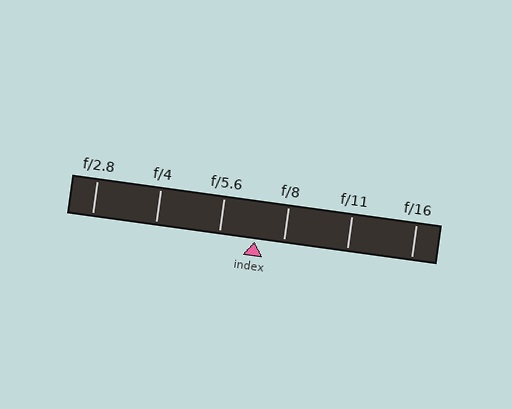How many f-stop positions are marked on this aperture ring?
There are 6 f-stop positions marked.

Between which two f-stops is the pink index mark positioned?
The index mark is between f/5.6 and f/8.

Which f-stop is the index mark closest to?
The index mark is closest to f/8.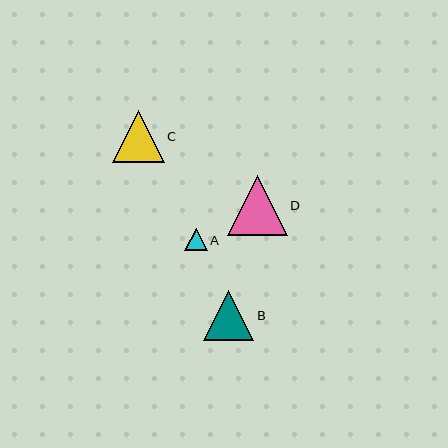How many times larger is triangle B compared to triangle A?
Triangle B is approximately 2.2 times the size of triangle A.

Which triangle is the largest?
Triangle D is the largest with a size of approximately 60 pixels.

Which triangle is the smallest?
Triangle A is the smallest with a size of approximately 23 pixels.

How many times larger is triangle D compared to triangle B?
Triangle D is approximately 1.2 times the size of triangle B.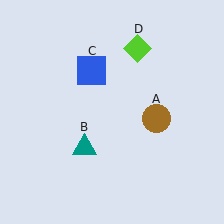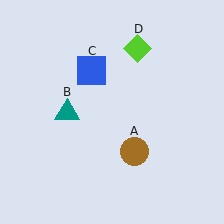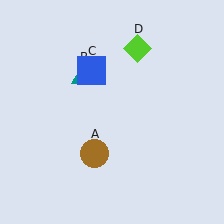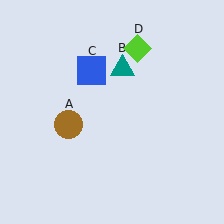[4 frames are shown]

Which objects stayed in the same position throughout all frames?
Blue square (object C) and lime diamond (object D) remained stationary.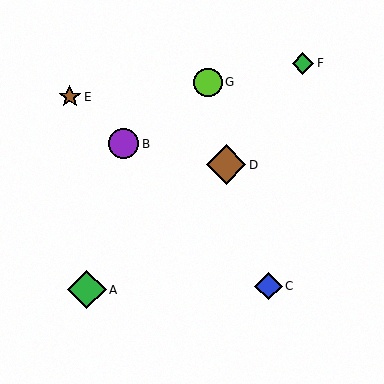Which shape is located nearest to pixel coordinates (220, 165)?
The brown diamond (labeled D) at (226, 165) is nearest to that location.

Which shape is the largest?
The brown diamond (labeled D) is the largest.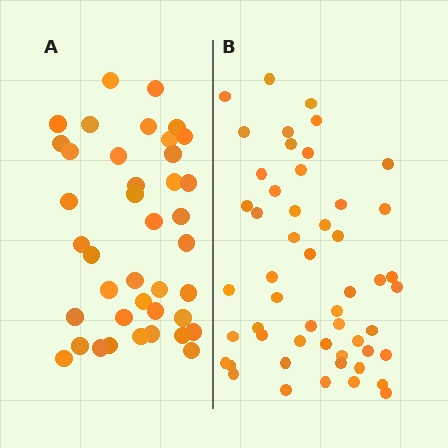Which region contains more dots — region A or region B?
Region B (the right region) has more dots.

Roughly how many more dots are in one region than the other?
Region B has roughly 12 or so more dots than region A.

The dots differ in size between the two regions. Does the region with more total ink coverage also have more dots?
No. Region A has more total ink coverage because its dots are larger, but region B actually contains more individual dots. Total area can be misleading — the number of items is what matters here.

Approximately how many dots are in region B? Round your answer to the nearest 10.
About 50 dots. (The exact count is 52, which rounds to 50.)